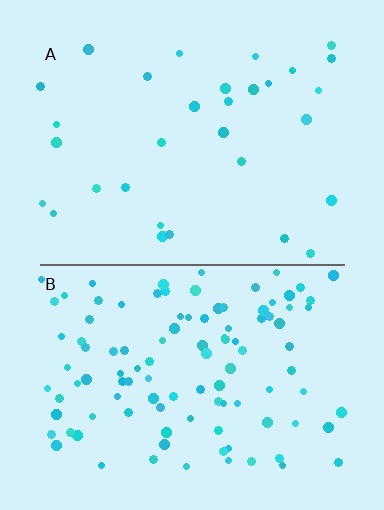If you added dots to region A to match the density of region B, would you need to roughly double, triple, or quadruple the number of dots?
Approximately triple.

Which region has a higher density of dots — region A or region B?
B (the bottom).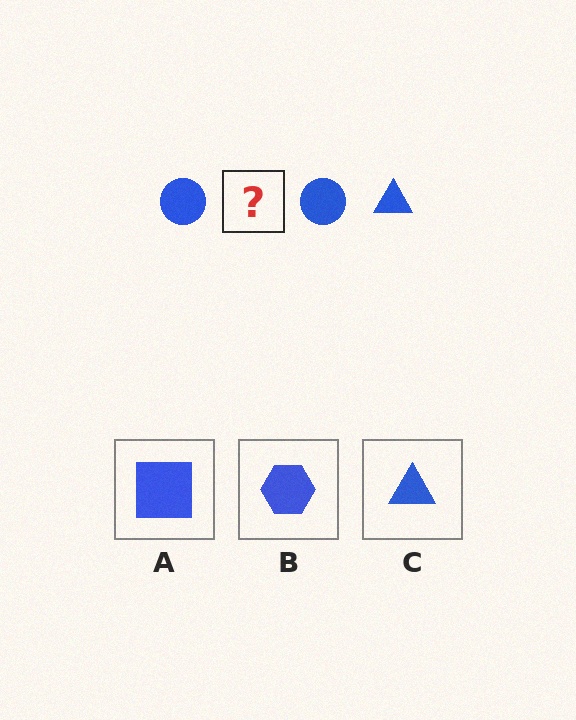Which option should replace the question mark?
Option C.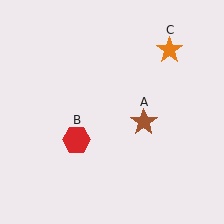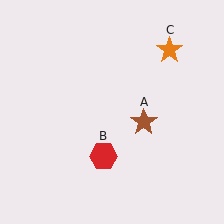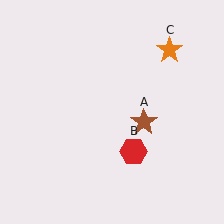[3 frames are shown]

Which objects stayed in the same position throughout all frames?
Brown star (object A) and orange star (object C) remained stationary.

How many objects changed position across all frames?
1 object changed position: red hexagon (object B).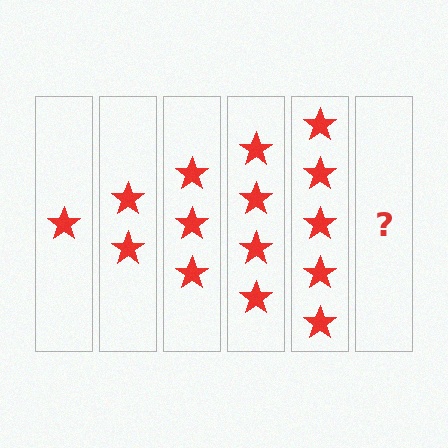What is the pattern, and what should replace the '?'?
The pattern is that each step adds one more star. The '?' should be 6 stars.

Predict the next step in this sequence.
The next step is 6 stars.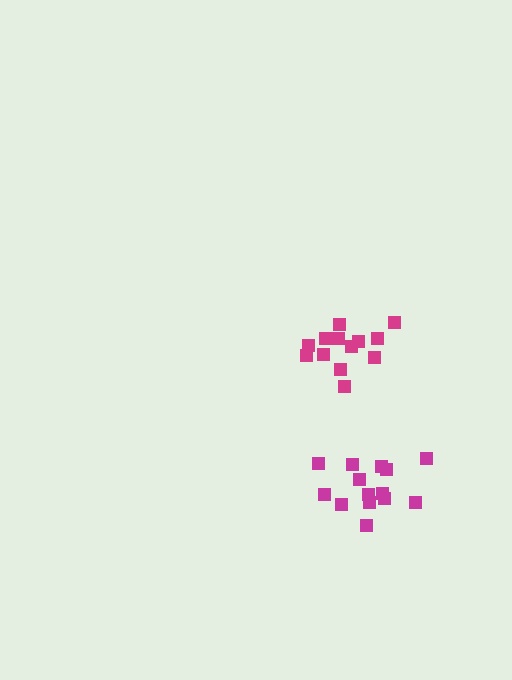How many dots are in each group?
Group 1: 14 dots, Group 2: 13 dots (27 total).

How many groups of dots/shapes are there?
There are 2 groups.